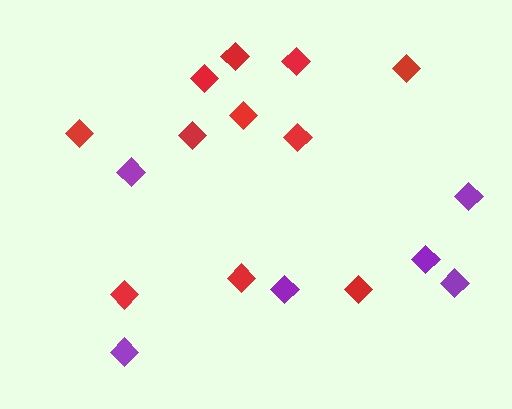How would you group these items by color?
There are 2 groups: one group of purple diamonds (6) and one group of red diamonds (11).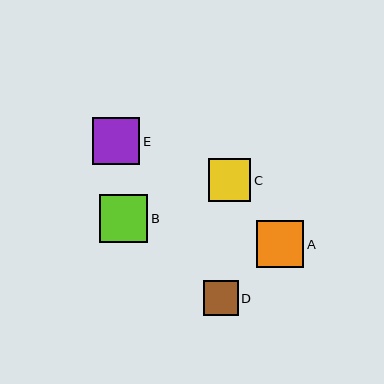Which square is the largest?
Square B is the largest with a size of approximately 48 pixels.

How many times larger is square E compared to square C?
Square E is approximately 1.1 times the size of square C.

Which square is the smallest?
Square D is the smallest with a size of approximately 35 pixels.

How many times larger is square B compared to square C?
Square B is approximately 1.1 times the size of square C.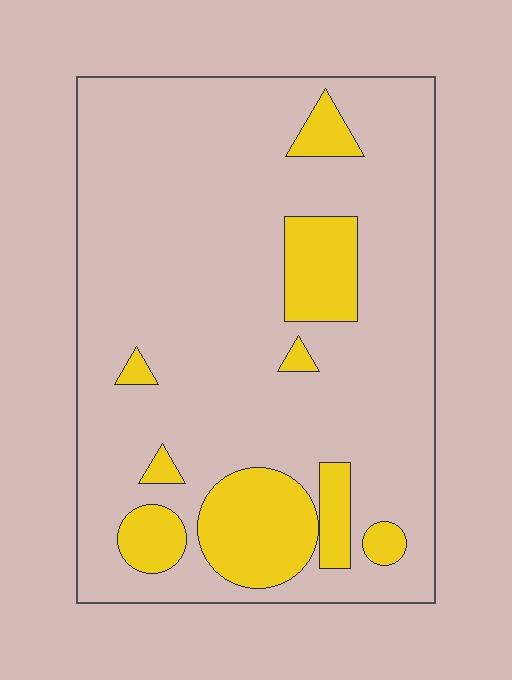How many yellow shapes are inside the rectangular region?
9.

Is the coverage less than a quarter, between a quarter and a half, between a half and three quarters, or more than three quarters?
Less than a quarter.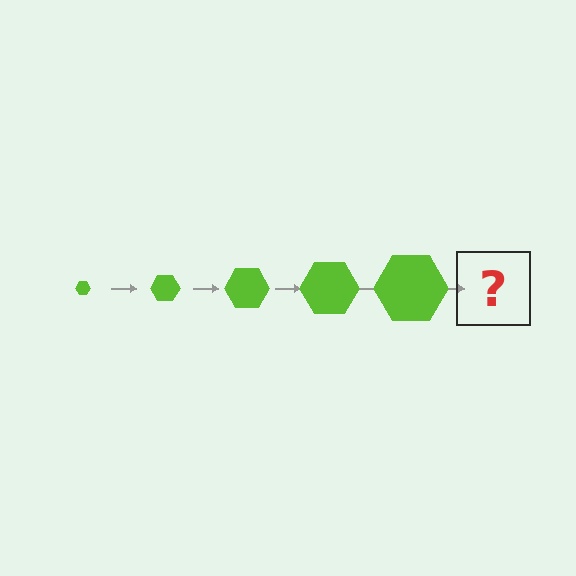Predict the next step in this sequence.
The next step is a lime hexagon, larger than the previous one.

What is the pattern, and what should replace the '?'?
The pattern is that the hexagon gets progressively larger each step. The '?' should be a lime hexagon, larger than the previous one.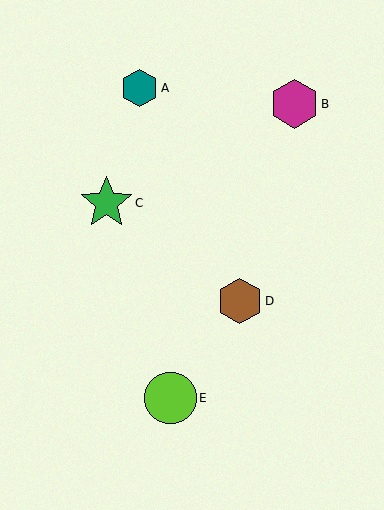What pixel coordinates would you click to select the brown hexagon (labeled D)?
Click at (240, 301) to select the brown hexagon D.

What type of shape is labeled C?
Shape C is a green star.